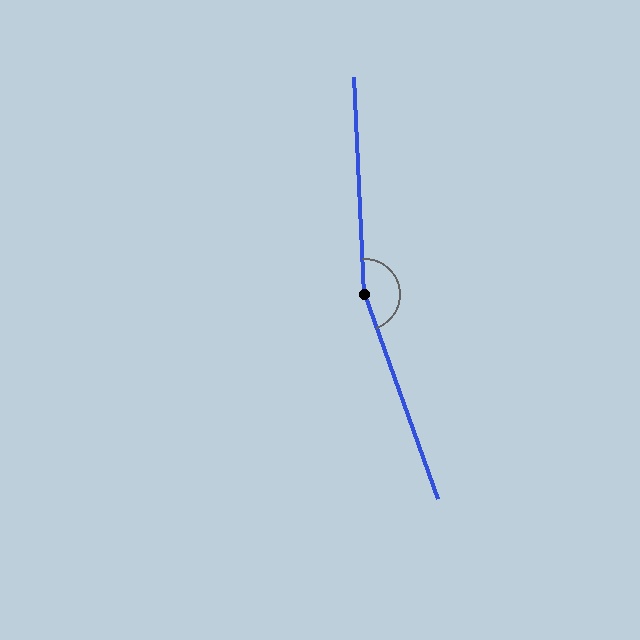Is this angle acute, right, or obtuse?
It is obtuse.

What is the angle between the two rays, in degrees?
Approximately 163 degrees.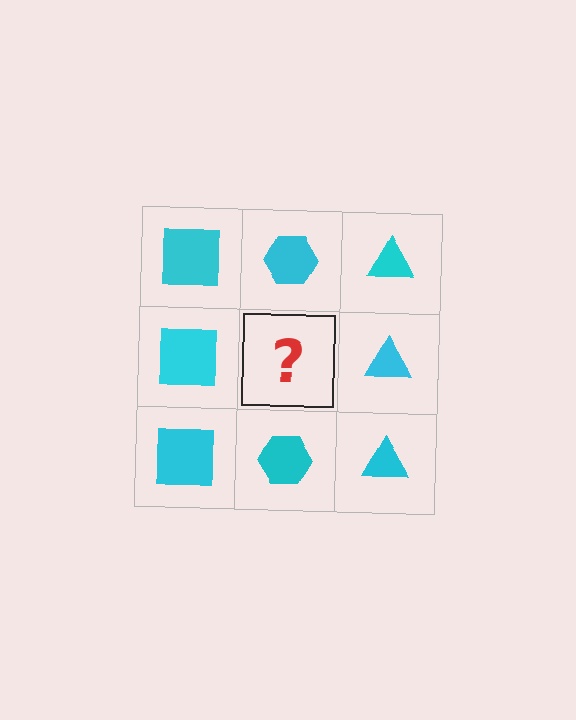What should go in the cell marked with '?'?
The missing cell should contain a cyan hexagon.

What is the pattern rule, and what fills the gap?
The rule is that each column has a consistent shape. The gap should be filled with a cyan hexagon.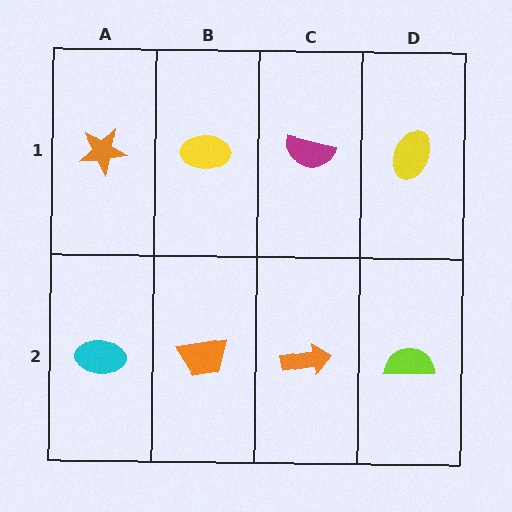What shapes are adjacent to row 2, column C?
A magenta semicircle (row 1, column C), an orange trapezoid (row 2, column B), a lime semicircle (row 2, column D).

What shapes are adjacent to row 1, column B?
An orange trapezoid (row 2, column B), an orange star (row 1, column A), a magenta semicircle (row 1, column C).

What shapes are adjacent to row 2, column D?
A yellow ellipse (row 1, column D), an orange arrow (row 2, column C).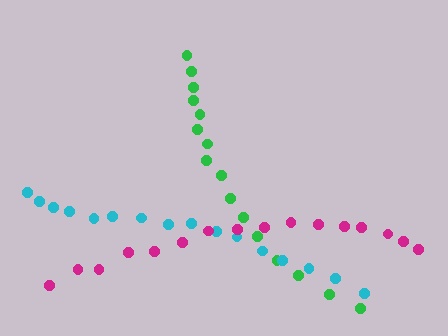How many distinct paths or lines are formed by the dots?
There are 3 distinct paths.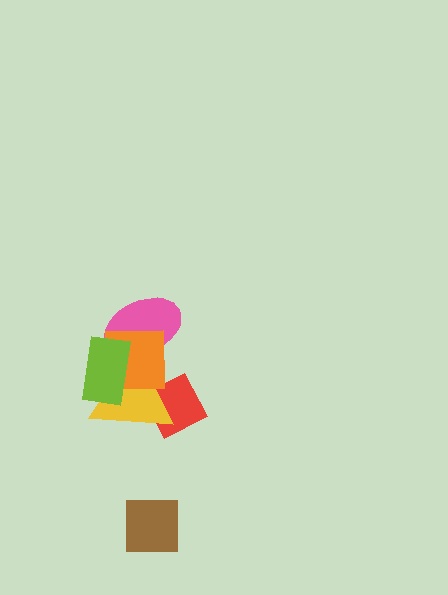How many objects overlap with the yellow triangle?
4 objects overlap with the yellow triangle.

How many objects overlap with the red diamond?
1 object overlaps with the red diamond.